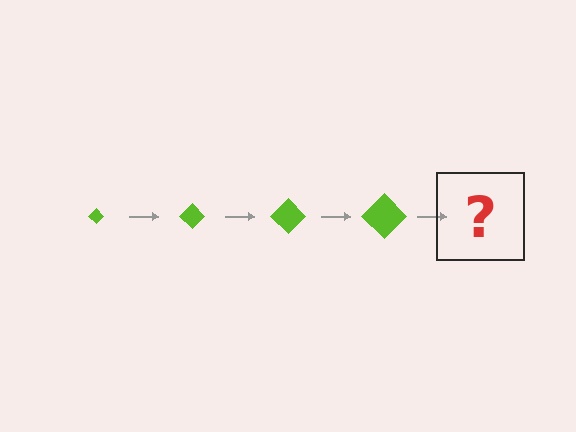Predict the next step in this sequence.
The next step is a lime diamond, larger than the previous one.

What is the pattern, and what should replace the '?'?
The pattern is that the diamond gets progressively larger each step. The '?' should be a lime diamond, larger than the previous one.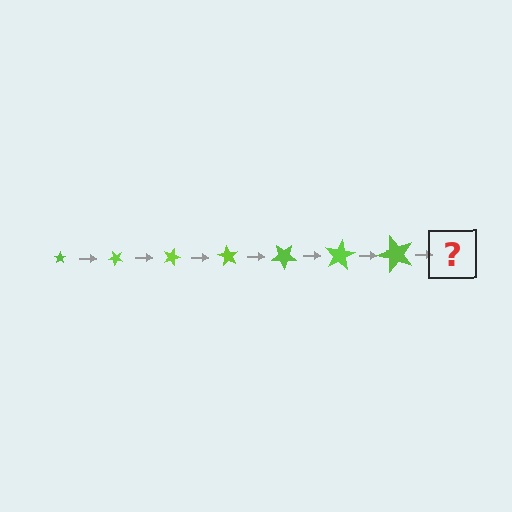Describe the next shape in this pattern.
It should be a star, larger than the previous one and rotated 315 degrees from the start.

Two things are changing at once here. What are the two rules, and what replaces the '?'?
The two rules are that the star grows larger each step and it rotates 45 degrees each step. The '?' should be a star, larger than the previous one and rotated 315 degrees from the start.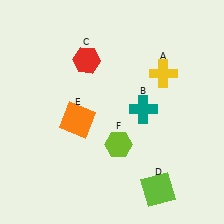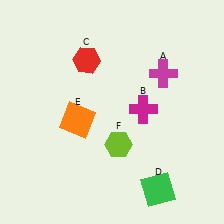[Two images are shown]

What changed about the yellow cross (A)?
In Image 1, A is yellow. In Image 2, it changed to magenta.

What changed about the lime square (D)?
In Image 1, D is lime. In Image 2, it changed to green.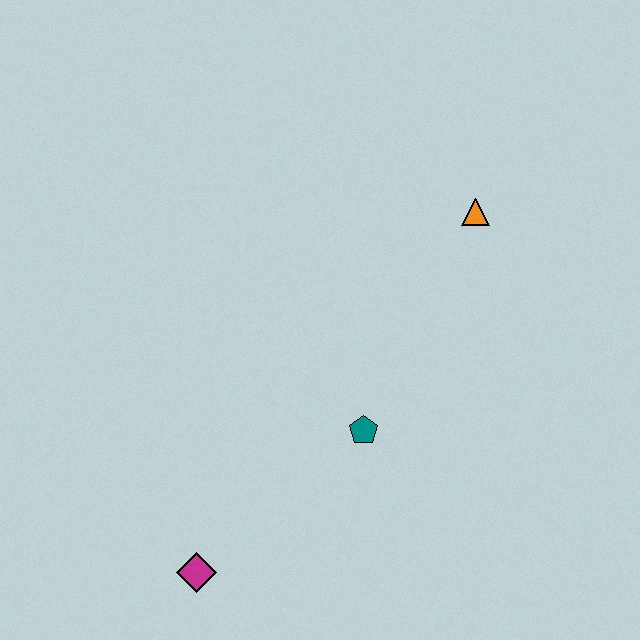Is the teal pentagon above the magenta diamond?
Yes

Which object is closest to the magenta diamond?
The teal pentagon is closest to the magenta diamond.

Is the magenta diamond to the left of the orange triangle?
Yes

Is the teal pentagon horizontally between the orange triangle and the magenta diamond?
Yes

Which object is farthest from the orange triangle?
The magenta diamond is farthest from the orange triangle.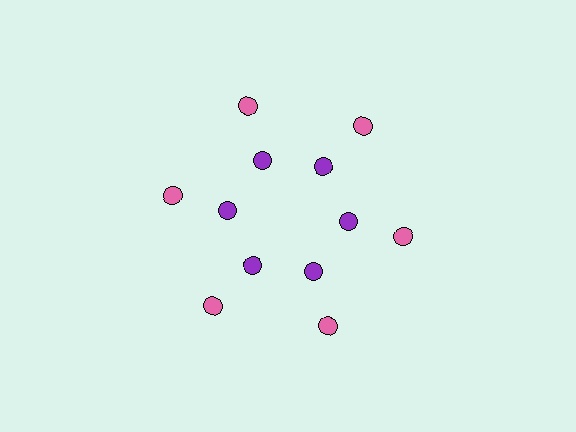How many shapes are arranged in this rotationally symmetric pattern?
There are 12 shapes, arranged in 6 groups of 2.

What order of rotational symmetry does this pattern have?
This pattern has 6-fold rotational symmetry.